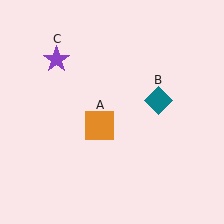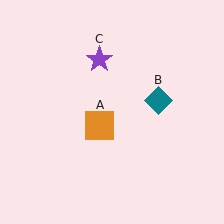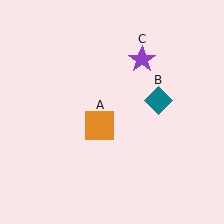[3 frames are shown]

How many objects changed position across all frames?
1 object changed position: purple star (object C).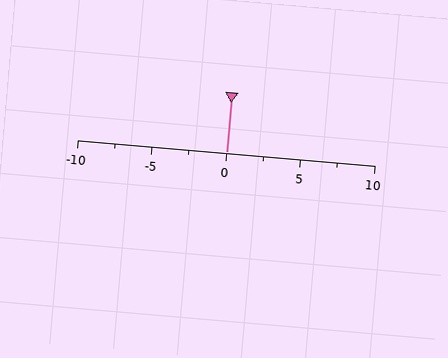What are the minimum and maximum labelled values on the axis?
The axis runs from -10 to 10.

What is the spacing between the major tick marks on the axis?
The major ticks are spaced 5 apart.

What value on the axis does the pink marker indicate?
The marker indicates approximately 0.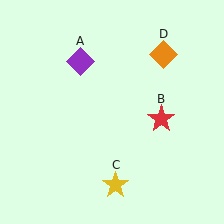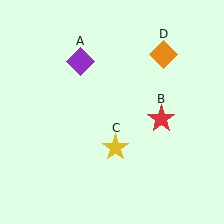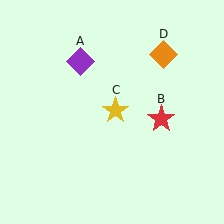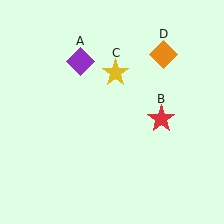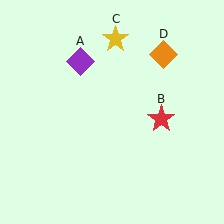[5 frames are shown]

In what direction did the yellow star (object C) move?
The yellow star (object C) moved up.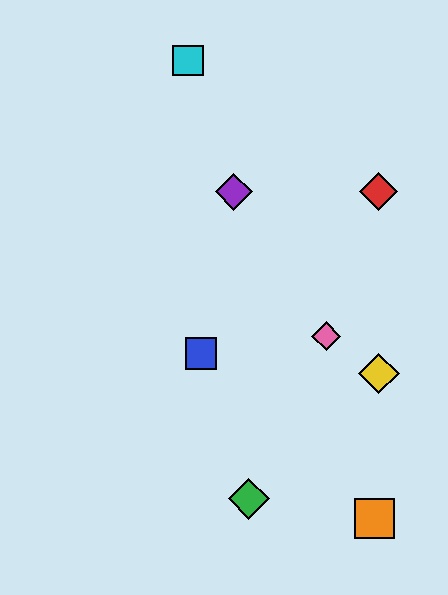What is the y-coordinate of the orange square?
The orange square is at y≈518.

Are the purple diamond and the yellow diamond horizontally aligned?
No, the purple diamond is at y≈192 and the yellow diamond is at y≈374.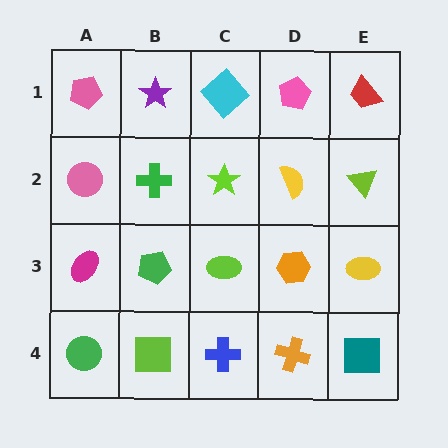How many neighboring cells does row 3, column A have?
3.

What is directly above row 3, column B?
A green cross.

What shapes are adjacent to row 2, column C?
A cyan diamond (row 1, column C), a lime ellipse (row 3, column C), a green cross (row 2, column B), a yellow semicircle (row 2, column D).